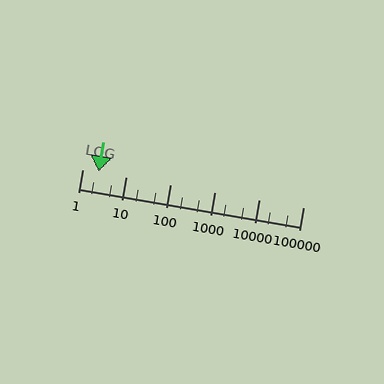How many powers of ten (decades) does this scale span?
The scale spans 5 decades, from 1 to 100000.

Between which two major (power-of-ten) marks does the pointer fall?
The pointer is between 1 and 10.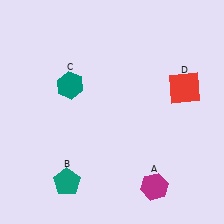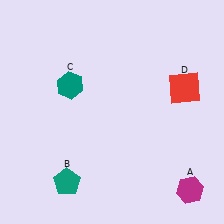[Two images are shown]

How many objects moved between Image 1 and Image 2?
1 object moved between the two images.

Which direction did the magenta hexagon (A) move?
The magenta hexagon (A) moved right.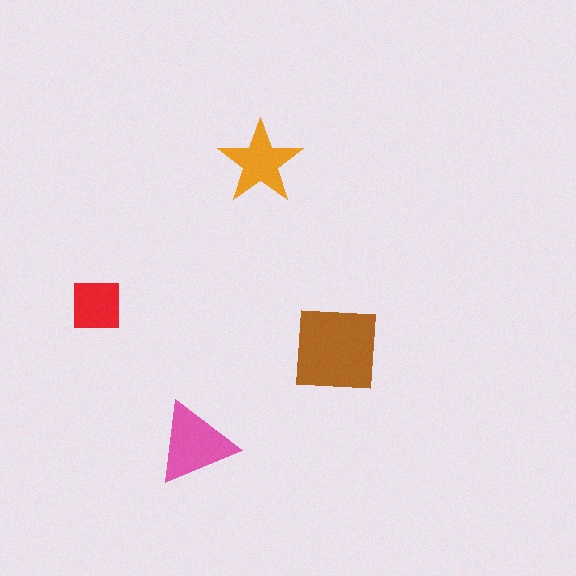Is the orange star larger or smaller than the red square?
Larger.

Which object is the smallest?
The red square.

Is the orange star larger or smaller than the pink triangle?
Smaller.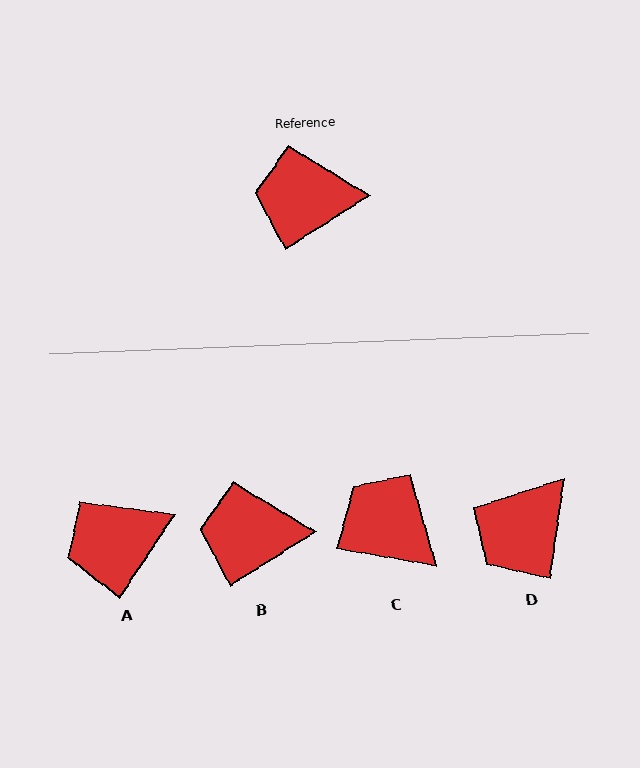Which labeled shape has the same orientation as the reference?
B.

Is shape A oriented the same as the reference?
No, it is off by about 24 degrees.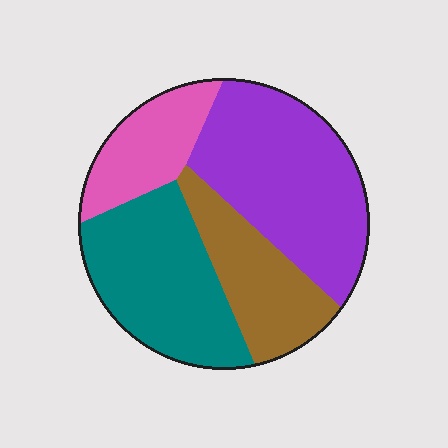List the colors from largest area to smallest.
From largest to smallest: purple, teal, brown, pink.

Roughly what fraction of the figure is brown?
Brown covers roughly 20% of the figure.